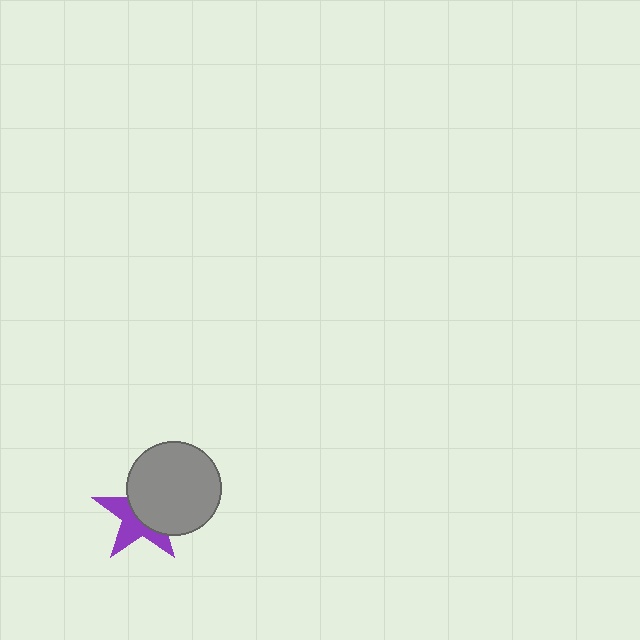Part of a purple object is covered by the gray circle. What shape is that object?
It is a star.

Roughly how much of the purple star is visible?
About half of it is visible (roughly 46%).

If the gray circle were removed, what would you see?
You would see the complete purple star.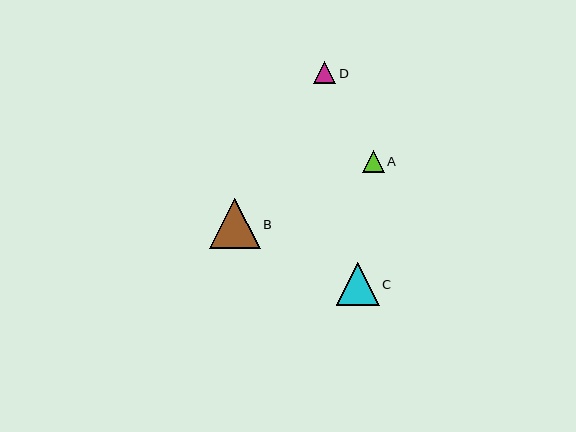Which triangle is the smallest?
Triangle A is the smallest with a size of approximately 21 pixels.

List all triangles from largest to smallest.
From largest to smallest: B, C, D, A.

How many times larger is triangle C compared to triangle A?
Triangle C is approximately 2.0 times the size of triangle A.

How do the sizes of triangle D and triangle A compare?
Triangle D and triangle A are approximately the same size.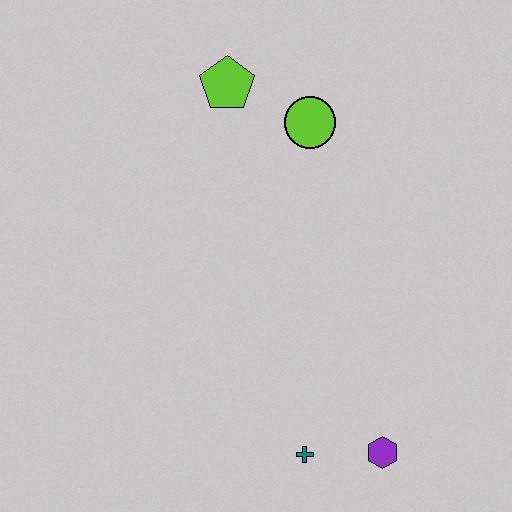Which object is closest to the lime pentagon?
The lime circle is closest to the lime pentagon.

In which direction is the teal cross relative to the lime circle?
The teal cross is below the lime circle.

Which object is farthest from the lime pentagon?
The purple hexagon is farthest from the lime pentagon.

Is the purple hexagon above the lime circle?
No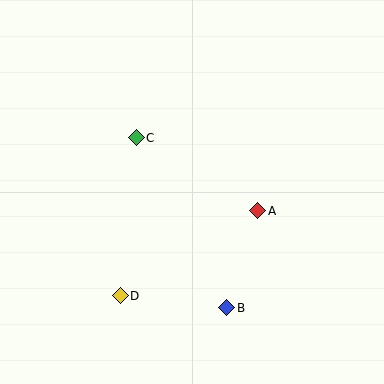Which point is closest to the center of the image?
Point A at (258, 211) is closest to the center.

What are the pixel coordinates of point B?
Point B is at (227, 308).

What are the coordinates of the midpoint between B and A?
The midpoint between B and A is at (242, 259).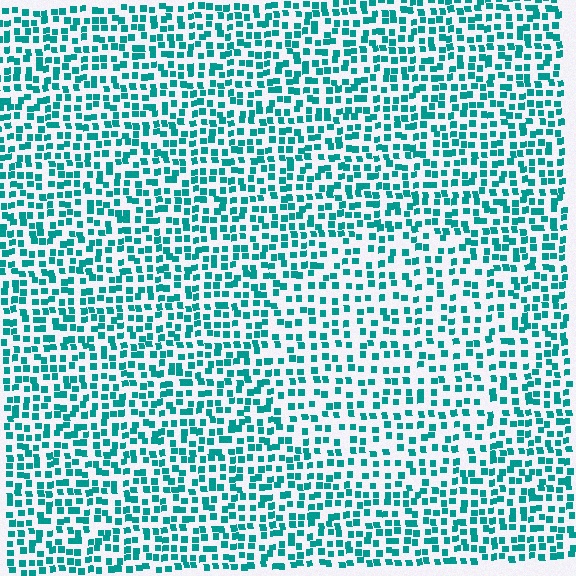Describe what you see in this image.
The image contains small teal elements arranged at two different densities. A circle-shaped region is visible where the elements are less densely packed than the surrounding area.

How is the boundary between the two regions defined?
The boundary is defined by a change in element density (approximately 1.5x ratio). All elements are the same color, size, and shape.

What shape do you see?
I see a circle.